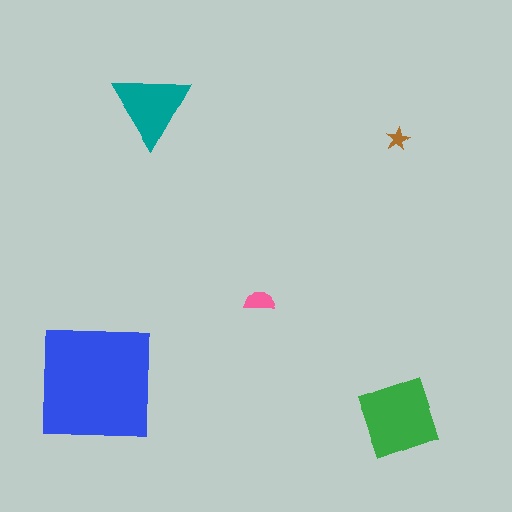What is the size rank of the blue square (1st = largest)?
1st.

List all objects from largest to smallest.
The blue square, the green diamond, the teal triangle, the pink semicircle, the brown star.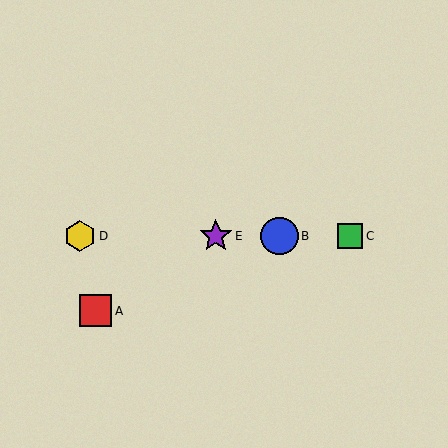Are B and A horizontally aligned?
No, B is at y≈236 and A is at y≈311.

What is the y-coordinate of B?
Object B is at y≈236.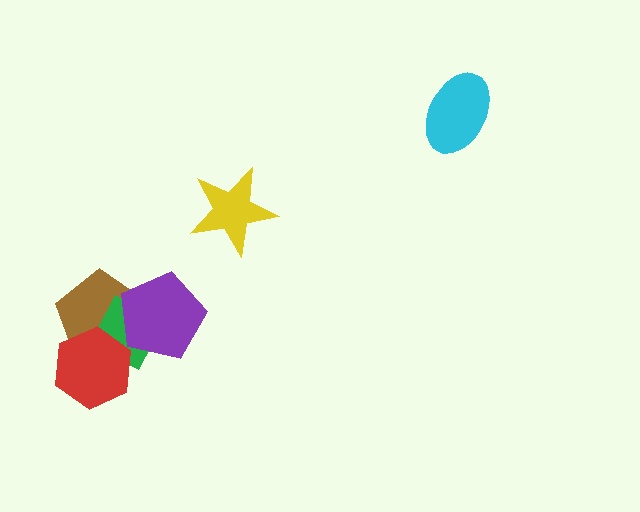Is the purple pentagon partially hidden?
No, no other shape covers it.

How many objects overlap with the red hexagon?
2 objects overlap with the red hexagon.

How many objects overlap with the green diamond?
3 objects overlap with the green diamond.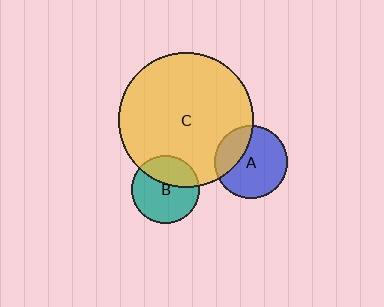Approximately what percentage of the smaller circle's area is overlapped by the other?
Approximately 30%.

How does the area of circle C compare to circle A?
Approximately 3.4 times.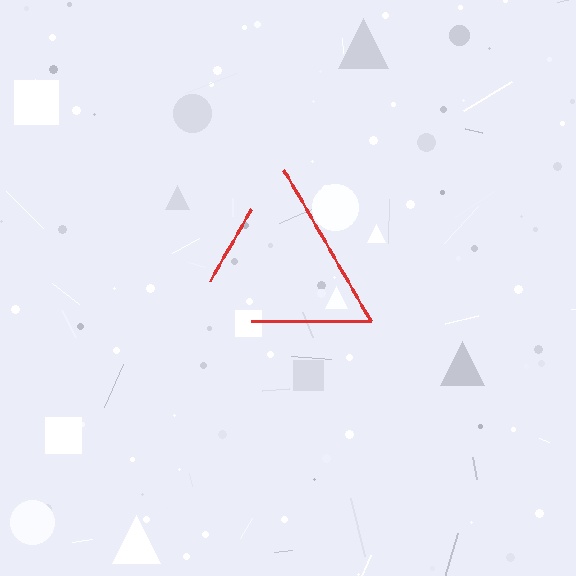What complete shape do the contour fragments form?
The contour fragments form a triangle.